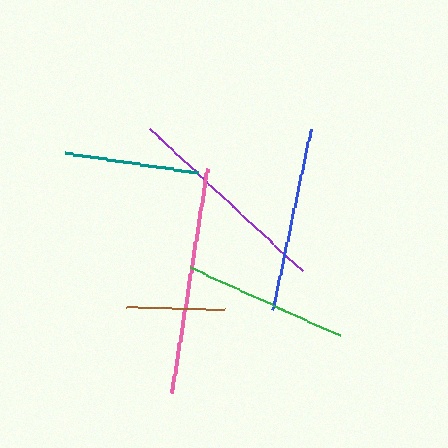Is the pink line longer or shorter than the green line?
The pink line is longer than the green line.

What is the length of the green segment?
The green segment is approximately 165 pixels long.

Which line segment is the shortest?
The brown line is the shortest at approximately 98 pixels.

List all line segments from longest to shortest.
From longest to shortest: pink, purple, blue, green, teal, brown.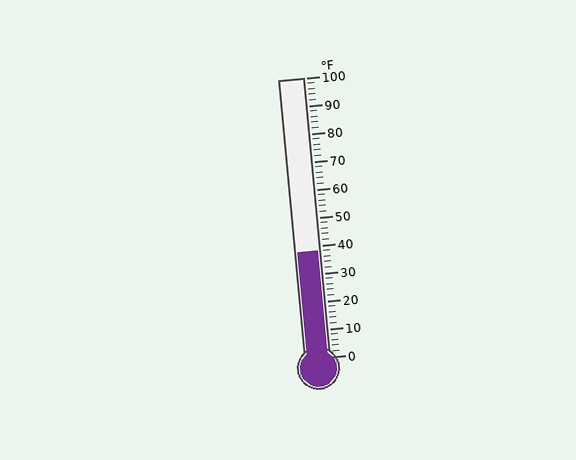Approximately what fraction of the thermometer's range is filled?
The thermometer is filled to approximately 40% of its range.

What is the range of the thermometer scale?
The thermometer scale ranges from 0°F to 100°F.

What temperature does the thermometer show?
The thermometer shows approximately 38°F.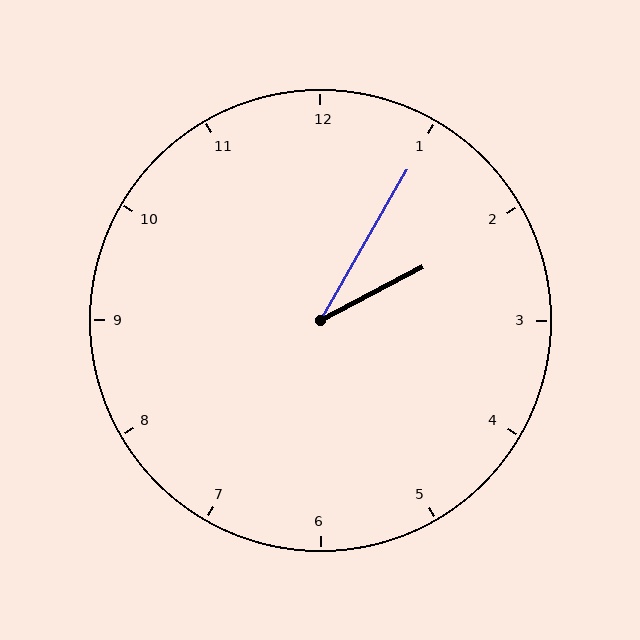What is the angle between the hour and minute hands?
Approximately 32 degrees.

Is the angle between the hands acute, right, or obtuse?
It is acute.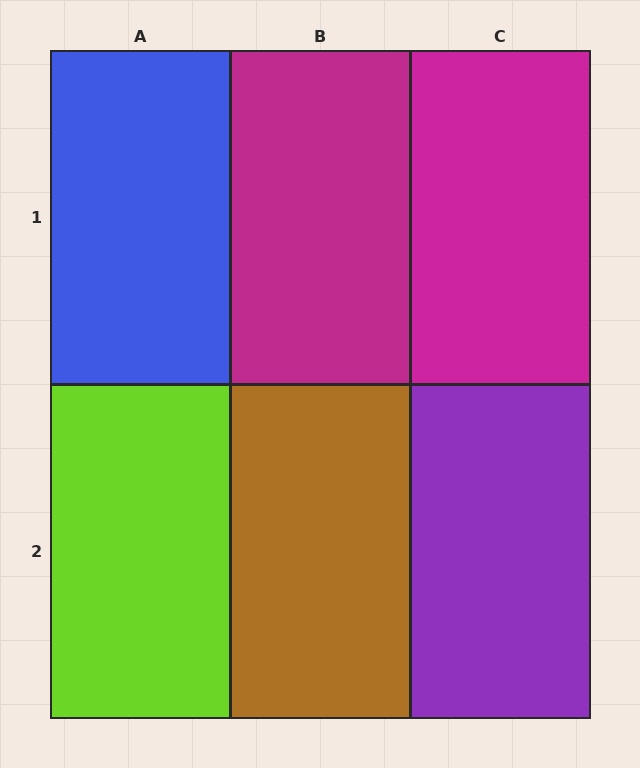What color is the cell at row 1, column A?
Blue.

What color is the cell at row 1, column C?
Magenta.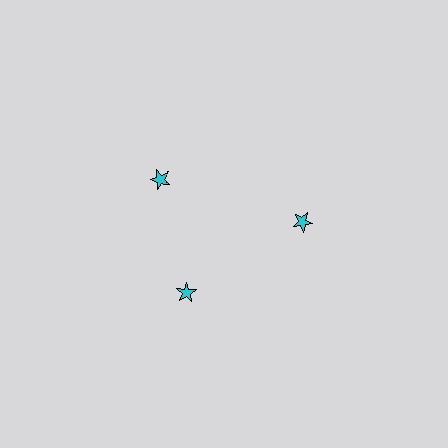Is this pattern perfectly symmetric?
No. The 3 cyan stars are arranged in a ring, but one element near the 11 o'clock position is rotated out of alignment along the ring, breaking the 3-fold rotational symmetry.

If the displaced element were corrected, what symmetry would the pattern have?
It would have 3-fold rotational symmetry — the pattern would map onto itself every 120 degrees.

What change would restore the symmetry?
The symmetry would be restored by rotating it back into even spacing with its neighbors so that all 3 stars sit at equal angles and equal distance from the center.